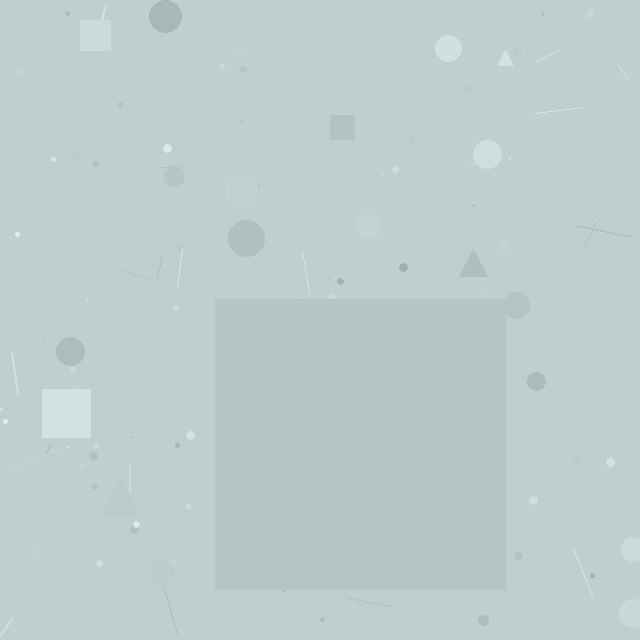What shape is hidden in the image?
A square is hidden in the image.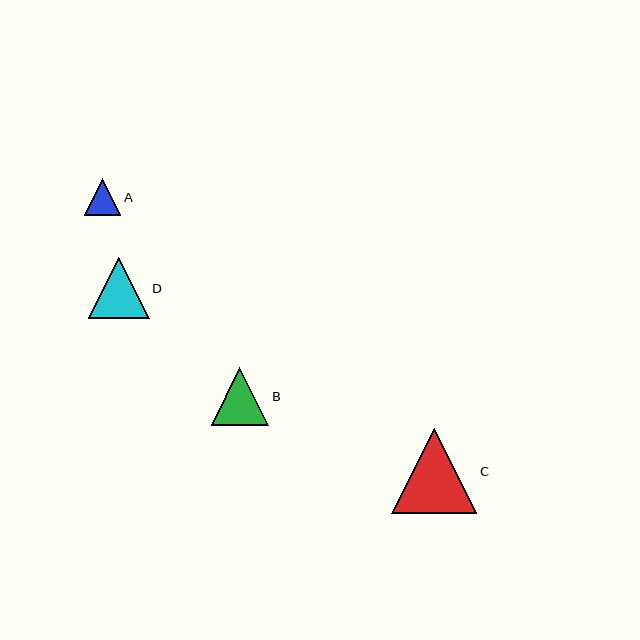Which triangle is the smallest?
Triangle A is the smallest with a size of approximately 37 pixels.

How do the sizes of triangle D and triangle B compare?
Triangle D and triangle B are approximately the same size.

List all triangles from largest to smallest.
From largest to smallest: C, D, B, A.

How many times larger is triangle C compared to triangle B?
Triangle C is approximately 1.5 times the size of triangle B.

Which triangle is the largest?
Triangle C is the largest with a size of approximately 85 pixels.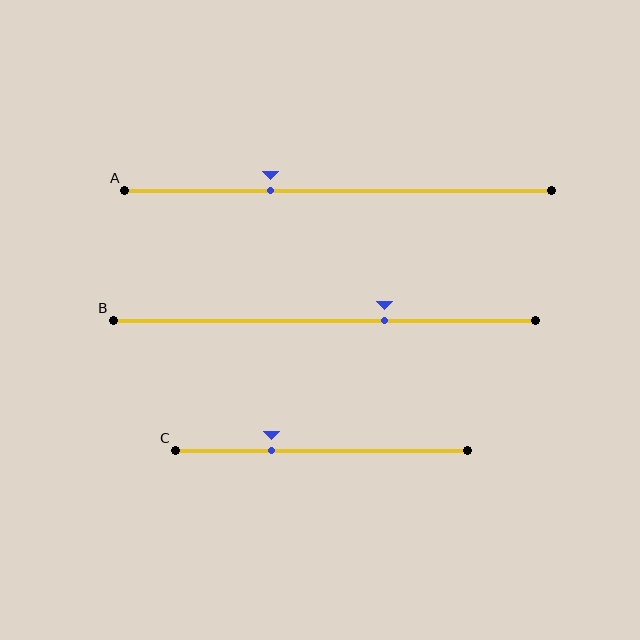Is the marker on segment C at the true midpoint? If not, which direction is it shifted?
No, the marker on segment C is shifted to the left by about 17% of the segment length.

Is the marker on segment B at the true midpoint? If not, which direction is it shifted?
No, the marker on segment B is shifted to the right by about 14% of the segment length.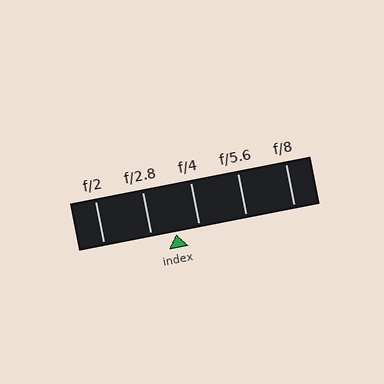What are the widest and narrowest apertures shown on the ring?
The widest aperture shown is f/2 and the narrowest is f/8.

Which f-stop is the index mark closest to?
The index mark is closest to f/4.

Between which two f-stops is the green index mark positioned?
The index mark is between f/2.8 and f/4.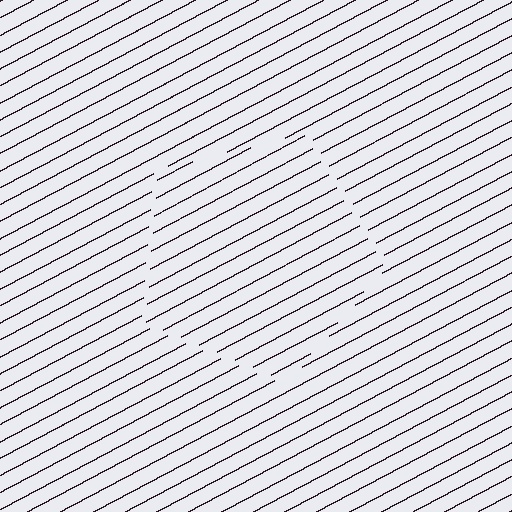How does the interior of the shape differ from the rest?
The interior of the shape contains the same grating, shifted by half a period — the contour is defined by the phase discontinuity where line-ends from the inner and outer gratings abut.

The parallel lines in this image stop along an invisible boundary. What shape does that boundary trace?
An illusory pentagon. The interior of the shape contains the same grating, shifted by half a period — the contour is defined by the phase discontinuity where line-ends from the inner and outer gratings abut.